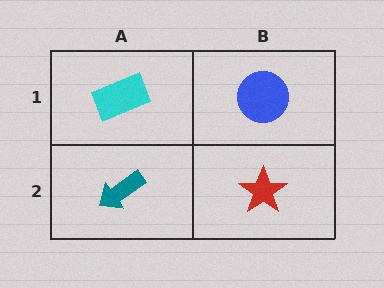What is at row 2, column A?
A teal arrow.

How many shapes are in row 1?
2 shapes.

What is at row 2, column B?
A red star.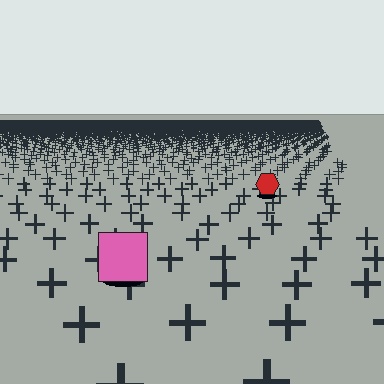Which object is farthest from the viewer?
The red hexagon is farthest from the viewer. It appears smaller and the ground texture around it is denser.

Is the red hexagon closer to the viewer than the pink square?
No. The pink square is closer — you can tell from the texture gradient: the ground texture is coarser near it.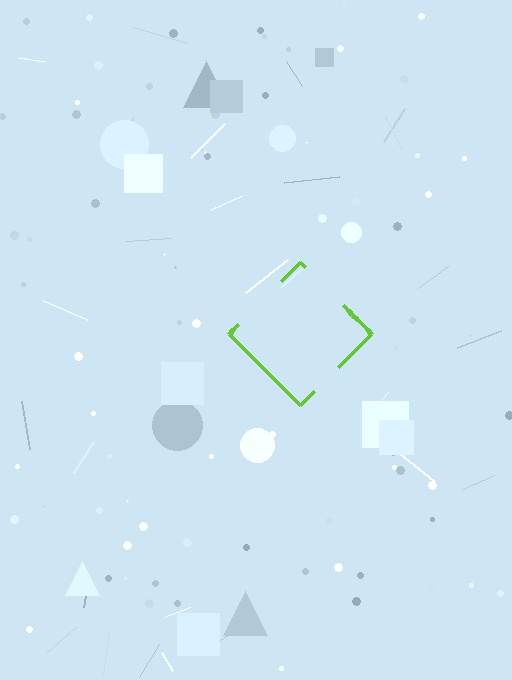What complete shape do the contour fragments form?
The contour fragments form a diamond.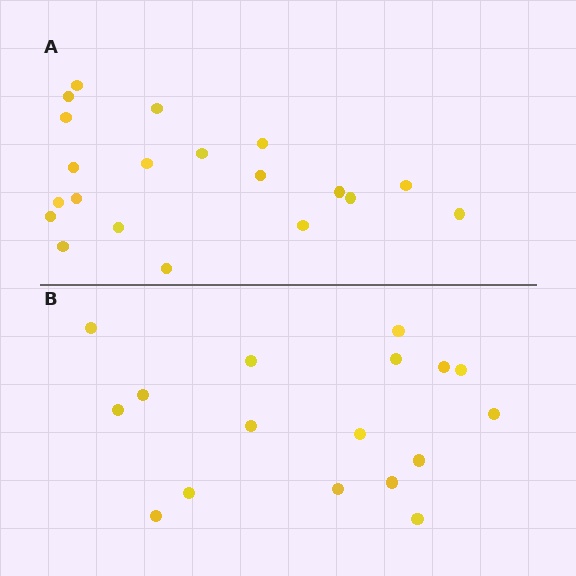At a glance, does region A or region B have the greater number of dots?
Region A (the top region) has more dots.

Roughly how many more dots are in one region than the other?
Region A has just a few more — roughly 2 or 3 more dots than region B.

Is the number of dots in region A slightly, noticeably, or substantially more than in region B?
Region A has only slightly more — the two regions are fairly close. The ratio is roughly 1.2 to 1.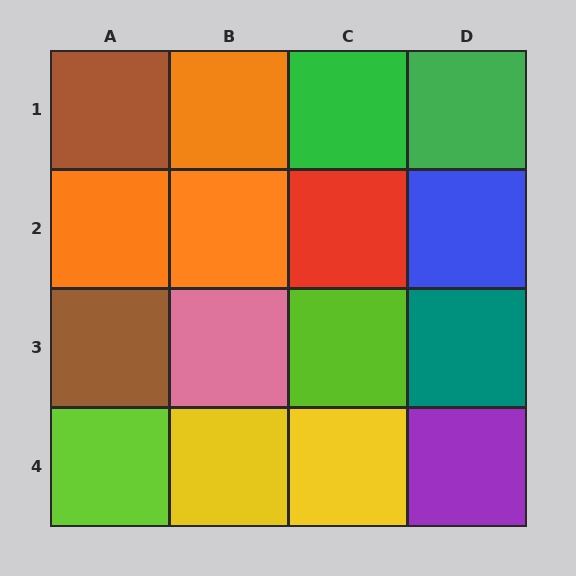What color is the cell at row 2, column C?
Red.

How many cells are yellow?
2 cells are yellow.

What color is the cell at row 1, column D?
Green.